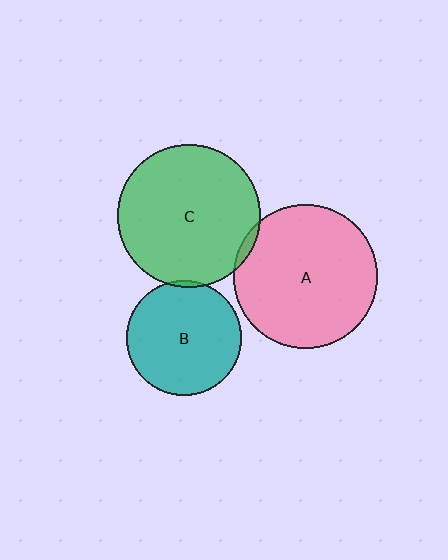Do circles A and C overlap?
Yes.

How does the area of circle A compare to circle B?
Approximately 1.6 times.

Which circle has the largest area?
Circle A (pink).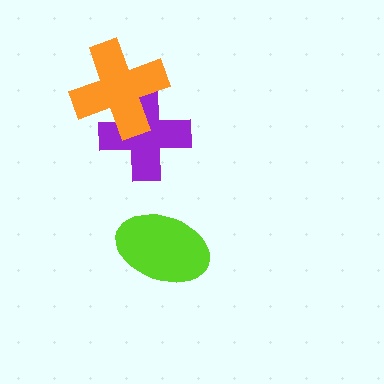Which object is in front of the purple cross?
The orange cross is in front of the purple cross.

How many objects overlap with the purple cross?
1 object overlaps with the purple cross.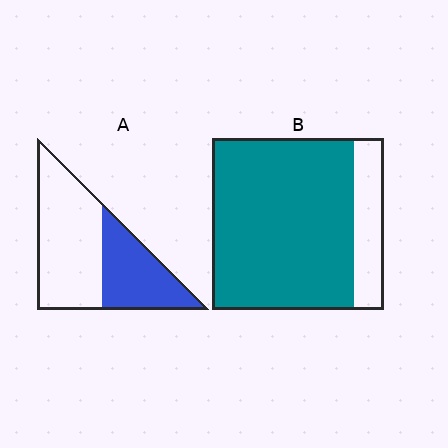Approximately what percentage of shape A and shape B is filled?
A is approximately 40% and B is approximately 85%.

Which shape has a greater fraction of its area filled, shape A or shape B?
Shape B.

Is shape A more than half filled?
No.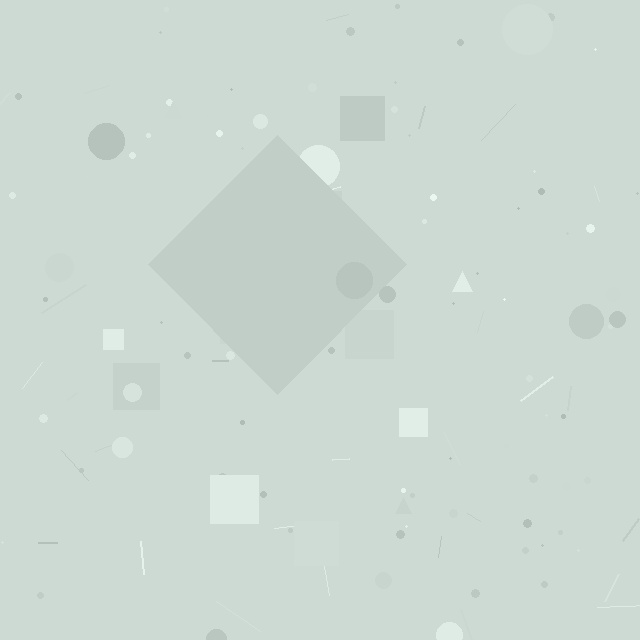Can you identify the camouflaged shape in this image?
The camouflaged shape is a diamond.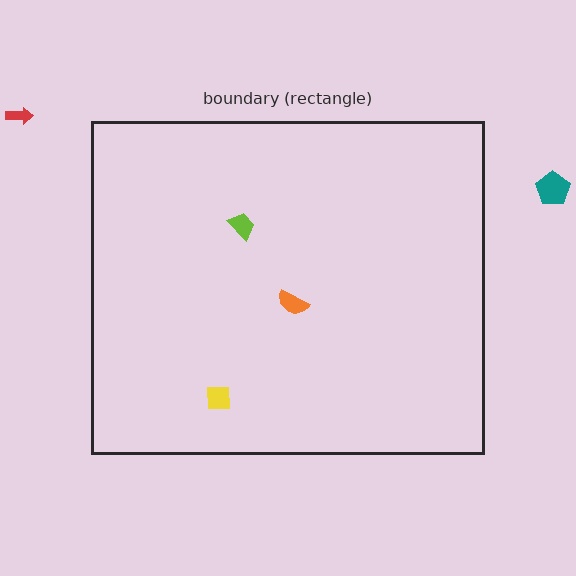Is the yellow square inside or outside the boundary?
Inside.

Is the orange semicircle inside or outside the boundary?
Inside.